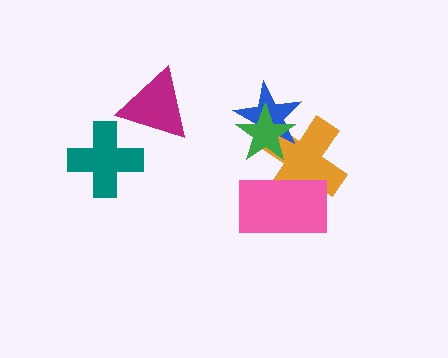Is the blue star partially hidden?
Yes, it is partially covered by another shape.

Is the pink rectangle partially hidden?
No, no other shape covers it.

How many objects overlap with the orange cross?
3 objects overlap with the orange cross.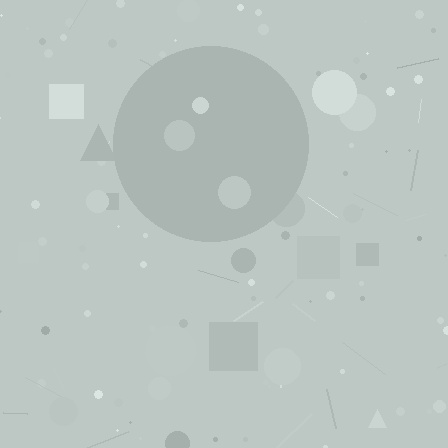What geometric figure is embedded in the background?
A circle is embedded in the background.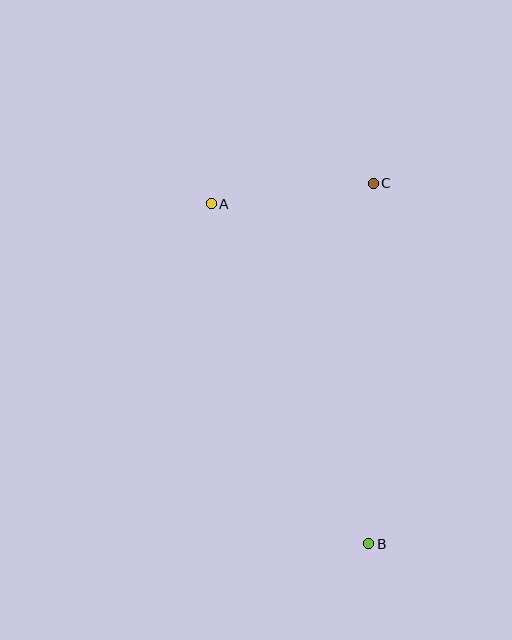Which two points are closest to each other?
Points A and C are closest to each other.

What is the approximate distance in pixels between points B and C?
The distance between B and C is approximately 360 pixels.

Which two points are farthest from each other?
Points A and B are farthest from each other.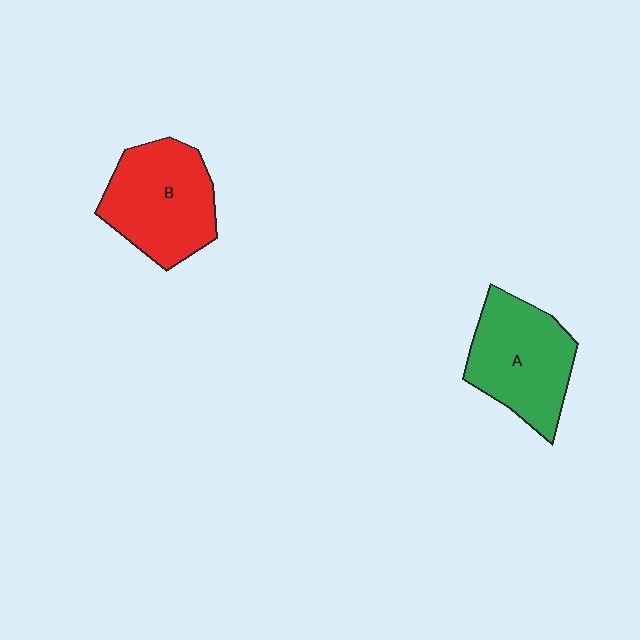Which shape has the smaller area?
Shape A (green).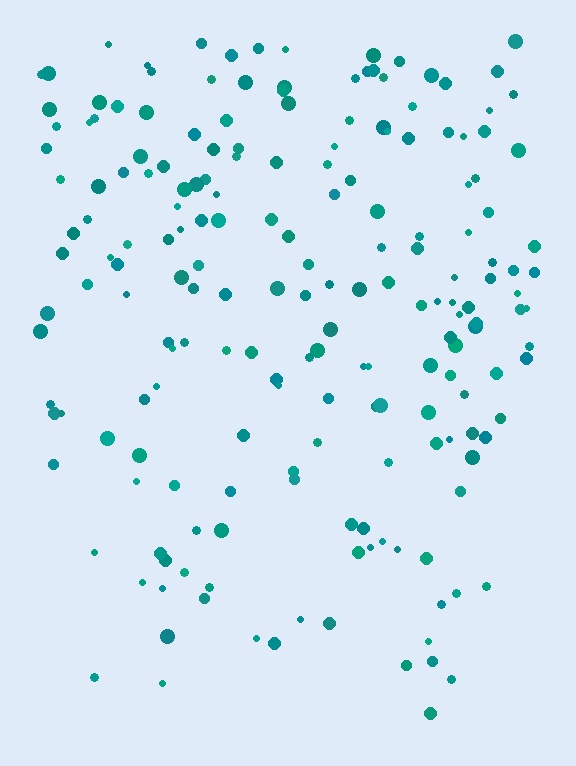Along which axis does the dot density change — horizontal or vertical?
Vertical.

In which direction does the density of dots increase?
From bottom to top, with the top side densest.